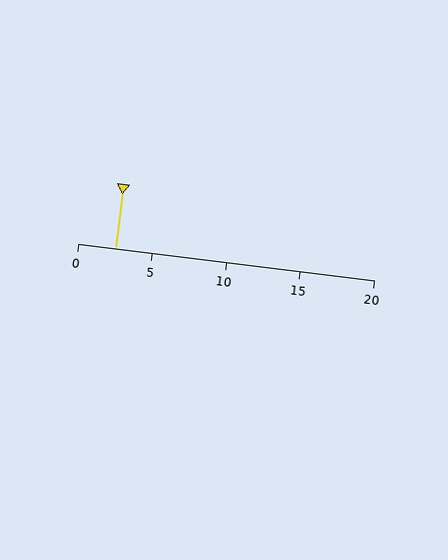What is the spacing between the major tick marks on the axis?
The major ticks are spaced 5 apart.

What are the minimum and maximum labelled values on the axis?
The axis runs from 0 to 20.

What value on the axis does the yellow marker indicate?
The marker indicates approximately 2.5.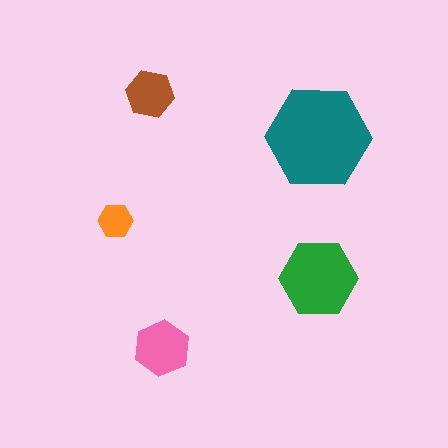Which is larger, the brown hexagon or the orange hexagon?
The brown one.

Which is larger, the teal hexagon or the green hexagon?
The teal one.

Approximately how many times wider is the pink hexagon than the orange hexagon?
About 1.5 times wider.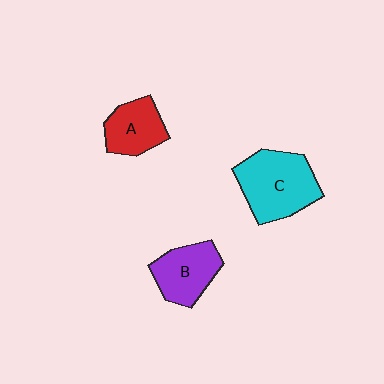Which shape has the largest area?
Shape C (cyan).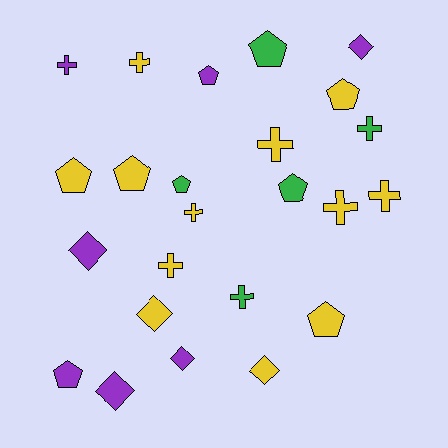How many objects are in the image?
There are 24 objects.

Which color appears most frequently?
Yellow, with 12 objects.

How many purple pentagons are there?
There are 2 purple pentagons.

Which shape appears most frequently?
Cross, with 9 objects.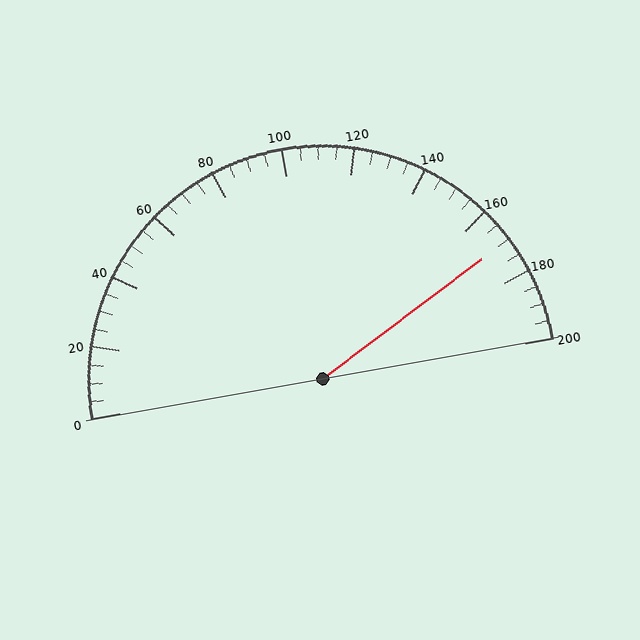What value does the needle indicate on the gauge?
The needle indicates approximately 170.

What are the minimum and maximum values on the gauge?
The gauge ranges from 0 to 200.